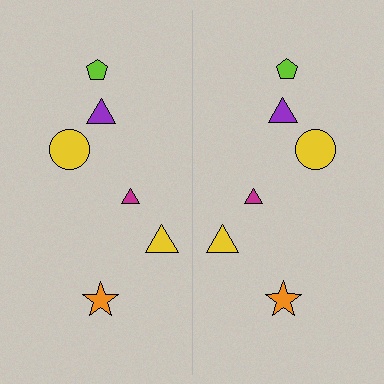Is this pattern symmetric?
Yes, this pattern has bilateral (reflection) symmetry.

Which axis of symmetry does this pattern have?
The pattern has a vertical axis of symmetry running through the center of the image.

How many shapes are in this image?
There are 12 shapes in this image.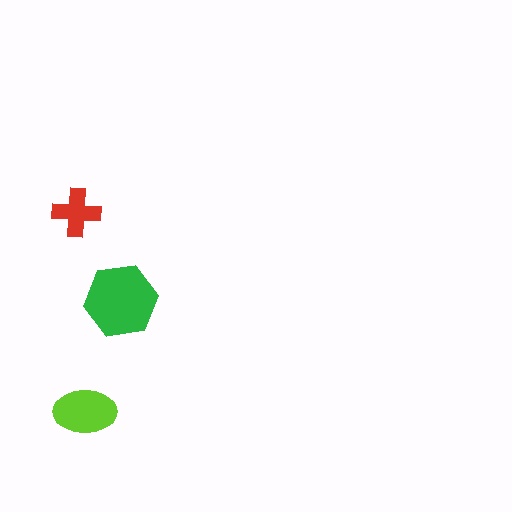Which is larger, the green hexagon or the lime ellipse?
The green hexagon.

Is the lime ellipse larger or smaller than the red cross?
Larger.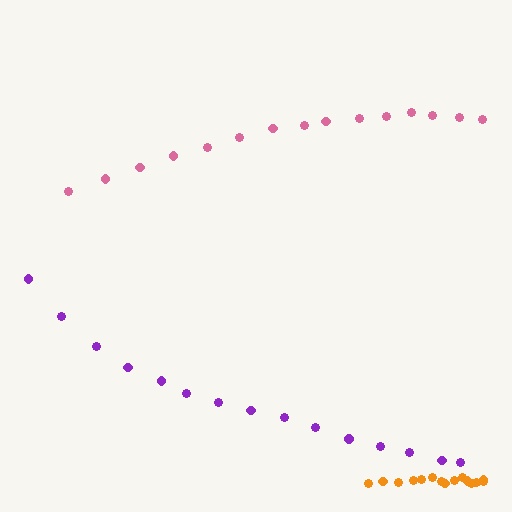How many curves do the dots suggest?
There are 3 distinct paths.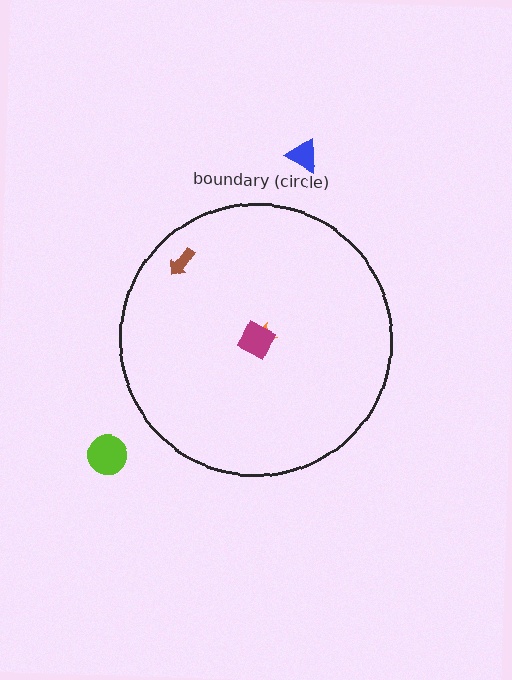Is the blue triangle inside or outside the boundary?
Outside.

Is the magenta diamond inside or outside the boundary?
Inside.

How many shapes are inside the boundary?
3 inside, 2 outside.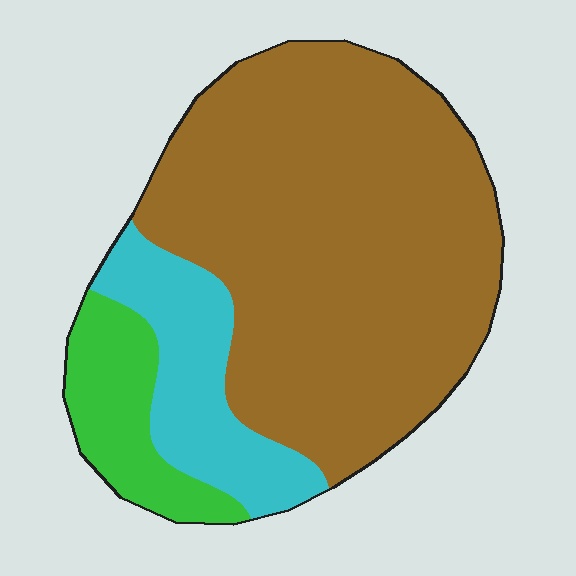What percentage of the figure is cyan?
Cyan takes up between a sixth and a third of the figure.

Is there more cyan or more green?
Cyan.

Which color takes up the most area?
Brown, at roughly 70%.